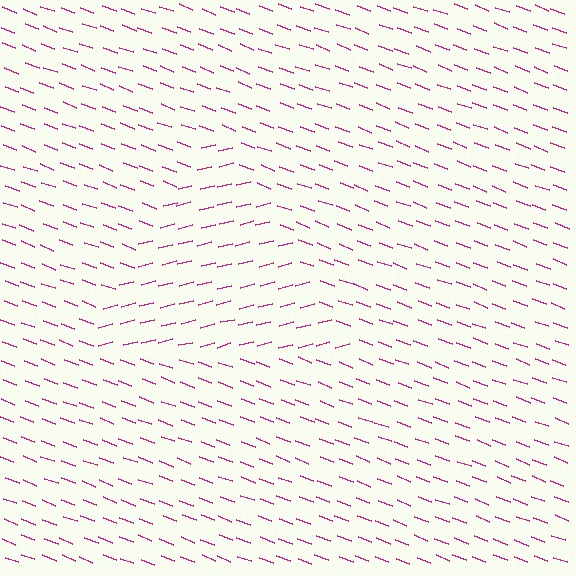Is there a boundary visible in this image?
Yes, there is a texture boundary formed by a change in line orientation.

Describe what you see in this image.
The image is filled with small magenta line segments. A triangle region in the image has lines oriented differently from the surrounding lines, creating a visible texture boundary.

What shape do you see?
I see a triangle.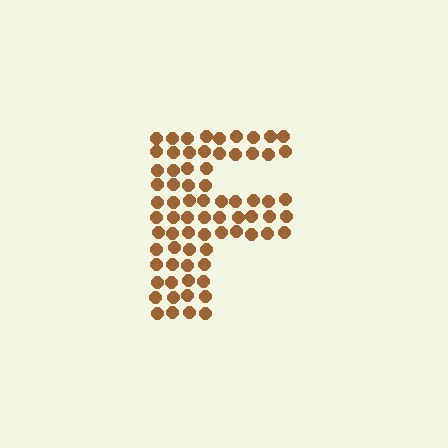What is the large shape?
The large shape is the letter F.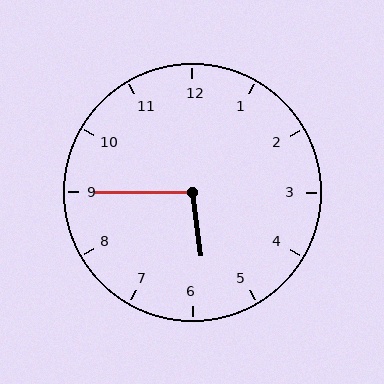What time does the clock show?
5:45.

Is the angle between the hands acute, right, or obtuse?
It is obtuse.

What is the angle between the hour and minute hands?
Approximately 98 degrees.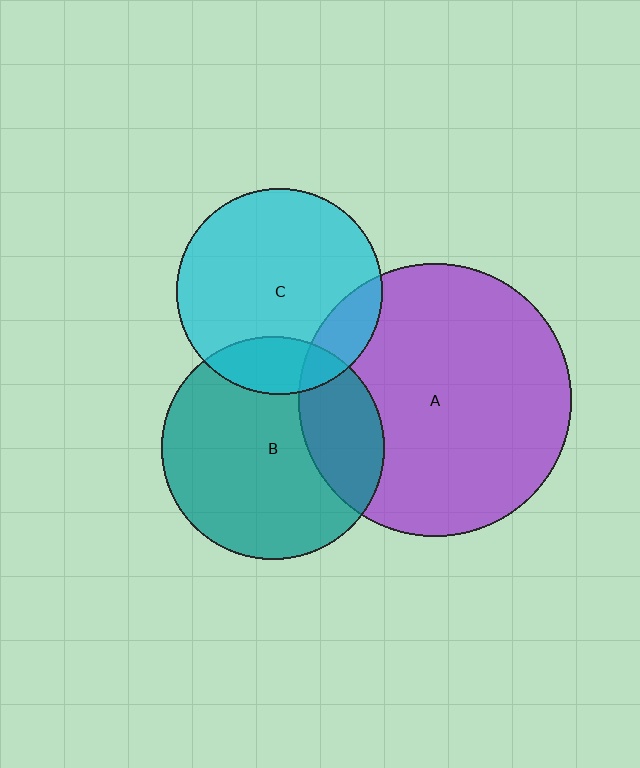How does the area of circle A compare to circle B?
Approximately 1.5 times.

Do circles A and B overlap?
Yes.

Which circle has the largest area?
Circle A (purple).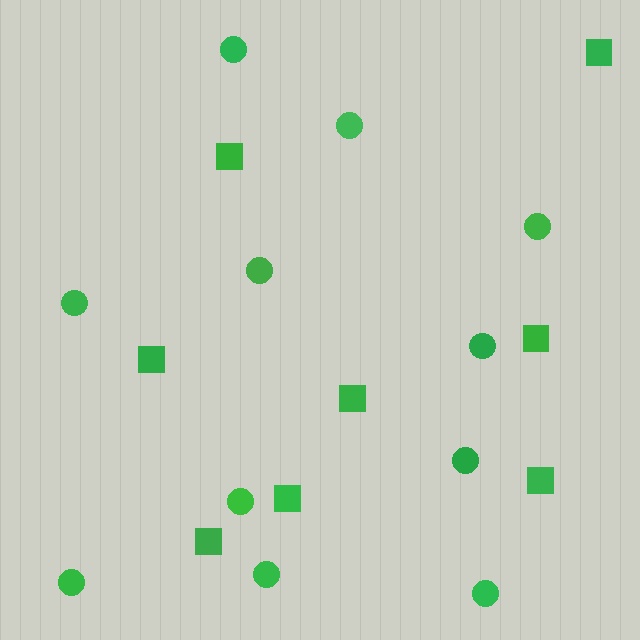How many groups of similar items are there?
There are 2 groups: one group of circles (11) and one group of squares (8).